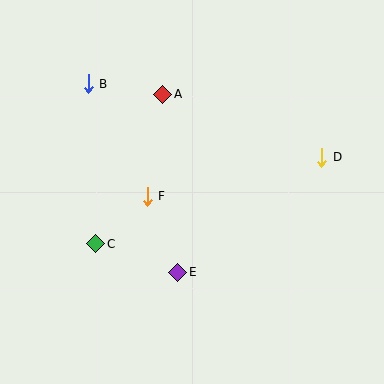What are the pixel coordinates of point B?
Point B is at (88, 84).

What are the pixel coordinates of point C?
Point C is at (96, 244).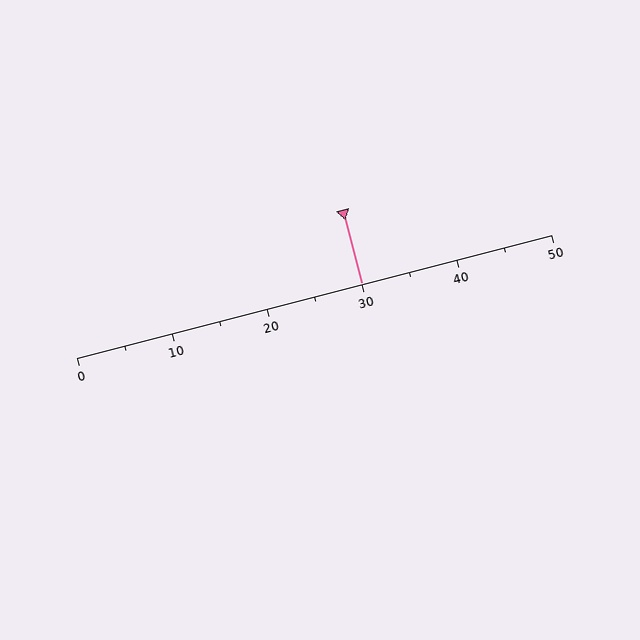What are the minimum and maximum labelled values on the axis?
The axis runs from 0 to 50.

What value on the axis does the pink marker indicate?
The marker indicates approximately 30.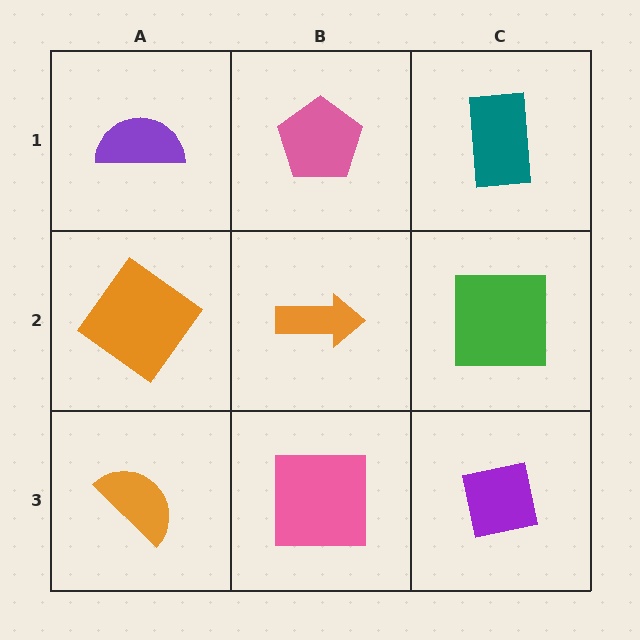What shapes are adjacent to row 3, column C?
A green square (row 2, column C), a pink square (row 3, column B).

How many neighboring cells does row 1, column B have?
3.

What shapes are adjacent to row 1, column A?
An orange diamond (row 2, column A), a pink pentagon (row 1, column B).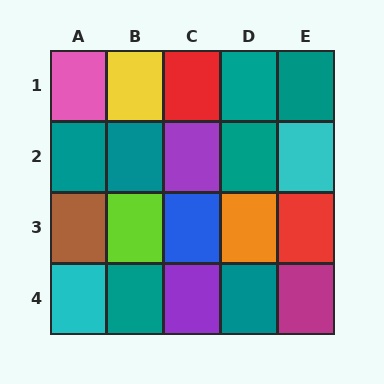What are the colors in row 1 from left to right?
Pink, yellow, red, teal, teal.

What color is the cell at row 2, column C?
Purple.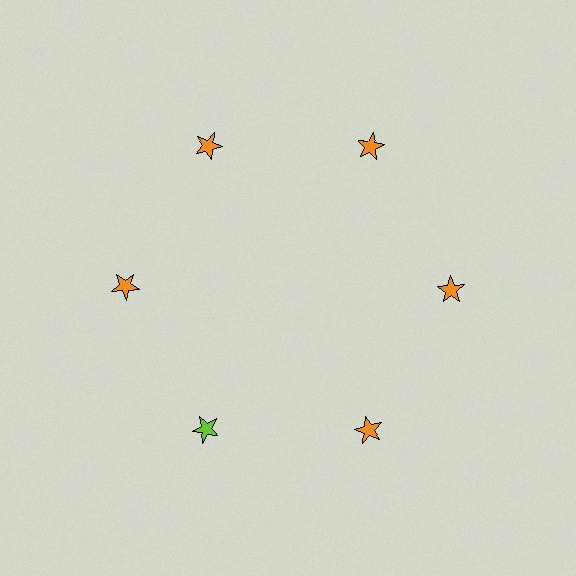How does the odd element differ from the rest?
It has a different color: lime instead of orange.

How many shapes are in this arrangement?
There are 6 shapes arranged in a ring pattern.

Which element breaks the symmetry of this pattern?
The lime star at roughly the 7 o'clock position breaks the symmetry. All other shapes are orange stars.